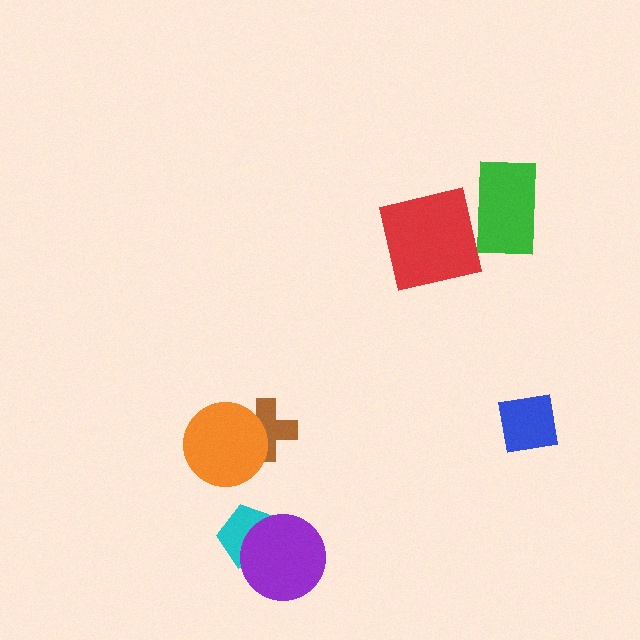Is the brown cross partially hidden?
Yes, it is partially covered by another shape.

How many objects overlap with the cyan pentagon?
1 object overlaps with the cyan pentagon.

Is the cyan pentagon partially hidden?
Yes, it is partially covered by another shape.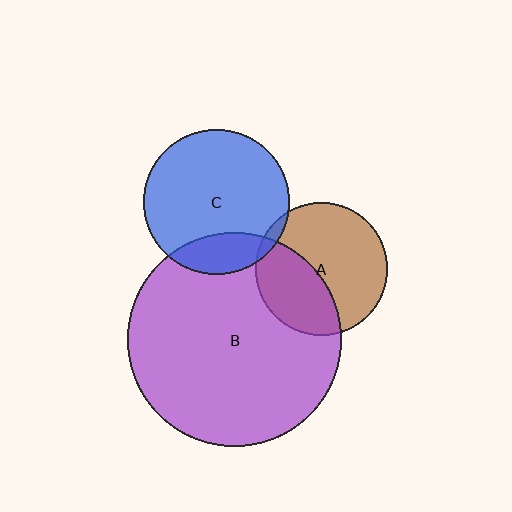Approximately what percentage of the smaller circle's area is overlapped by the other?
Approximately 20%.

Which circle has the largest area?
Circle B (purple).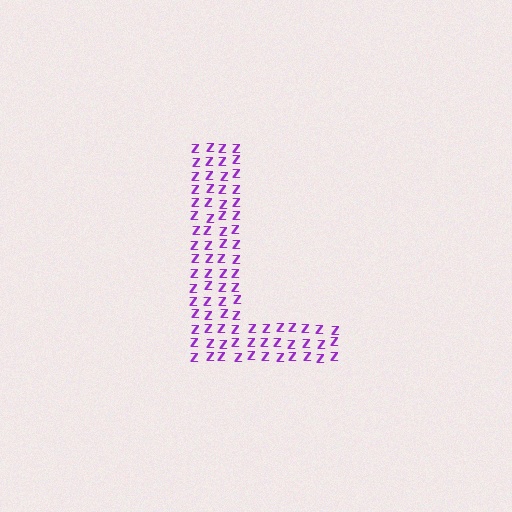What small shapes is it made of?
It is made of small letter Z's.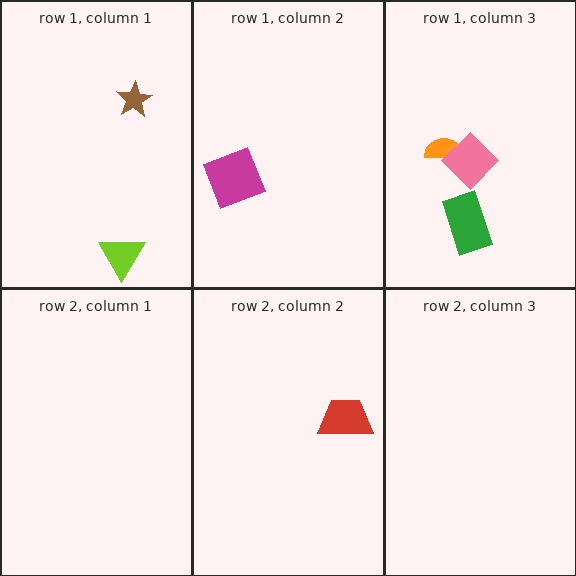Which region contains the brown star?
The row 1, column 1 region.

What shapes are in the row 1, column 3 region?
The orange semicircle, the pink diamond, the green rectangle.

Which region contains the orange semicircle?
The row 1, column 3 region.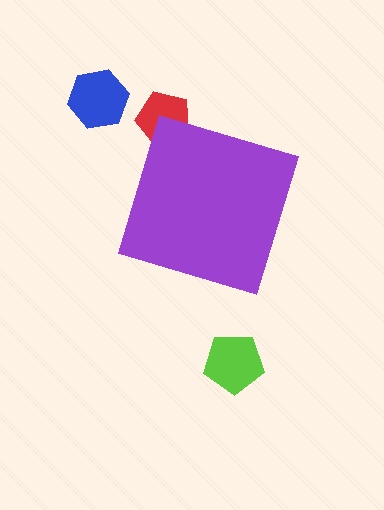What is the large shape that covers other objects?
A purple diamond.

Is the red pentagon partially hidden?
Yes, the red pentagon is partially hidden behind the purple diamond.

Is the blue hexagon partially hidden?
No, the blue hexagon is fully visible.